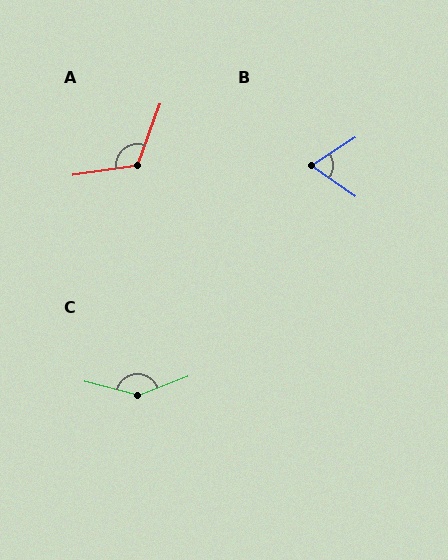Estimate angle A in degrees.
Approximately 119 degrees.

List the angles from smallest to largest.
B (67°), A (119°), C (145°).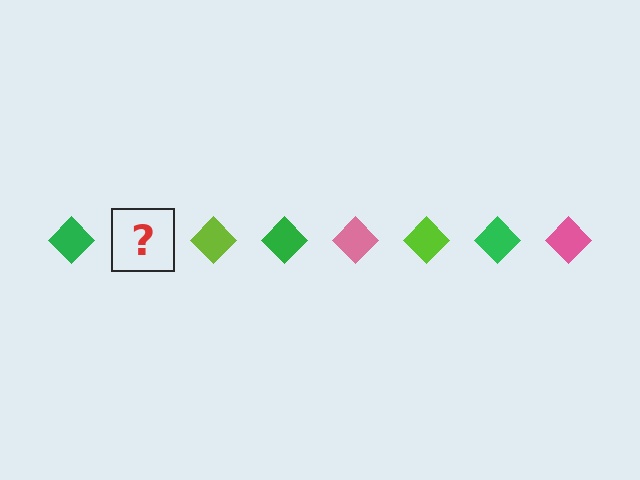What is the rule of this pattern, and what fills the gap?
The rule is that the pattern cycles through green, pink, lime diamonds. The gap should be filled with a pink diamond.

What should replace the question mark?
The question mark should be replaced with a pink diamond.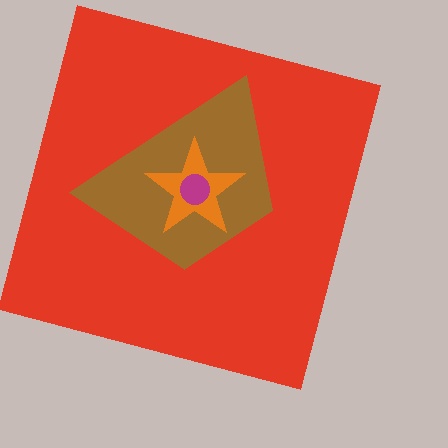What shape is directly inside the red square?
The brown trapezoid.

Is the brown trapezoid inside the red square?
Yes.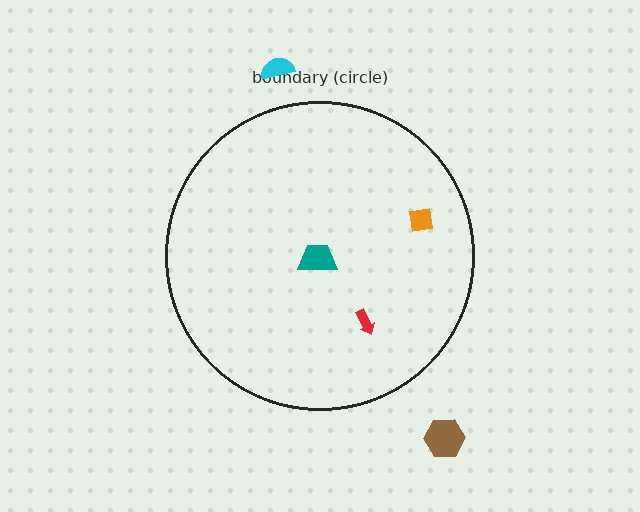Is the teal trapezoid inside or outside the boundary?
Inside.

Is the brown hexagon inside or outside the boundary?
Outside.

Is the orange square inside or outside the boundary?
Inside.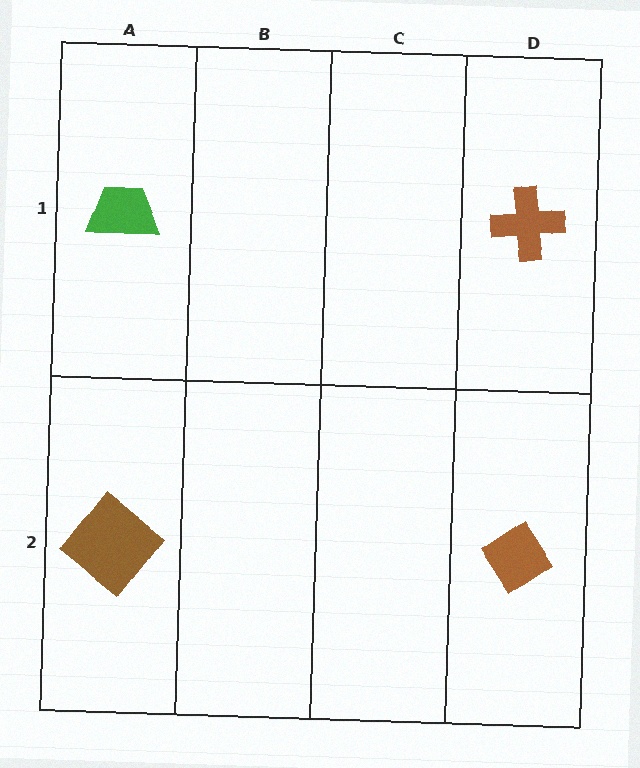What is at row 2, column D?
A brown diamond.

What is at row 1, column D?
A brown cross.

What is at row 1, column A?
A green trapezoid.